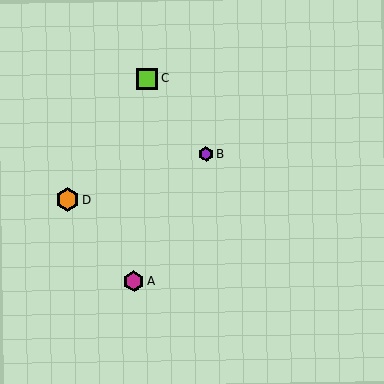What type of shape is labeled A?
Shape A is a magenta hexagon.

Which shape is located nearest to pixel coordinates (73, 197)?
The orange hexagon (labeled D) at (68, 199) is nearest to that location.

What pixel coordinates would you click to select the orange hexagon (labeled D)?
Click at (68, 199) to select the orange hexagon D.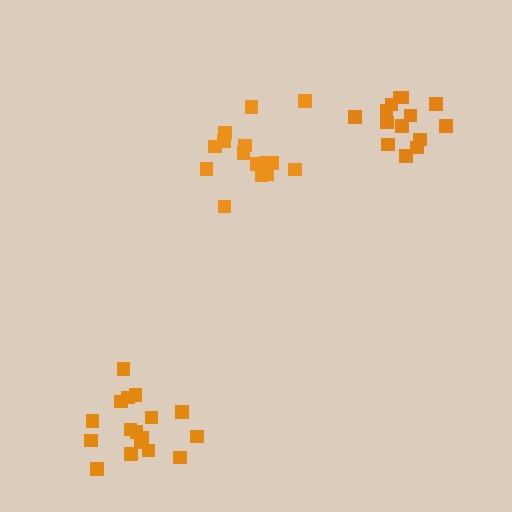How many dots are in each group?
Group 1: 15 dots, Group 2: 17 dots, Group 3: 14 dots (46 total).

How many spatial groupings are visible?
There are 3 spatial groupings.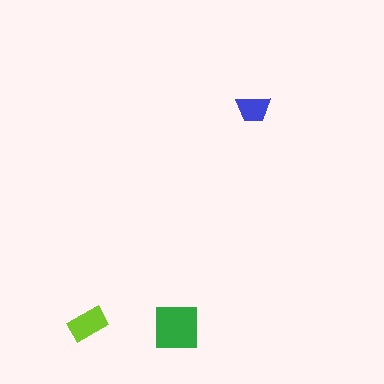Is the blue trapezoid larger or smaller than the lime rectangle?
Smaller.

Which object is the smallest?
The blue trapezoid.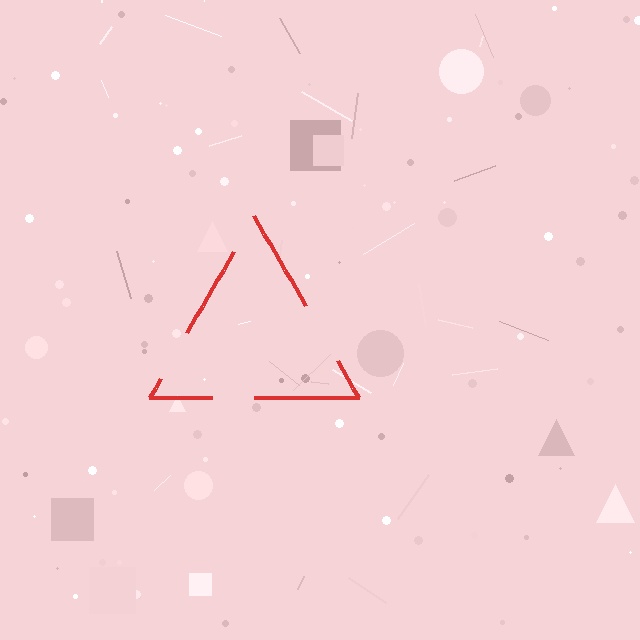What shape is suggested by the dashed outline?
The dashed outline suggests a triangle.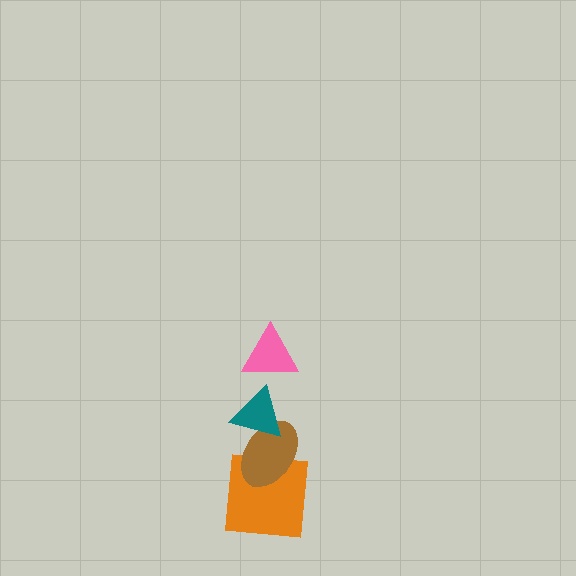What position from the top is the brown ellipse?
The brown ellipse is 3rd from the top.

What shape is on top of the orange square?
The brown ellipse is on top of the orange square.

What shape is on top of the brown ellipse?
The teal triangle is on top of the brown ellipse.